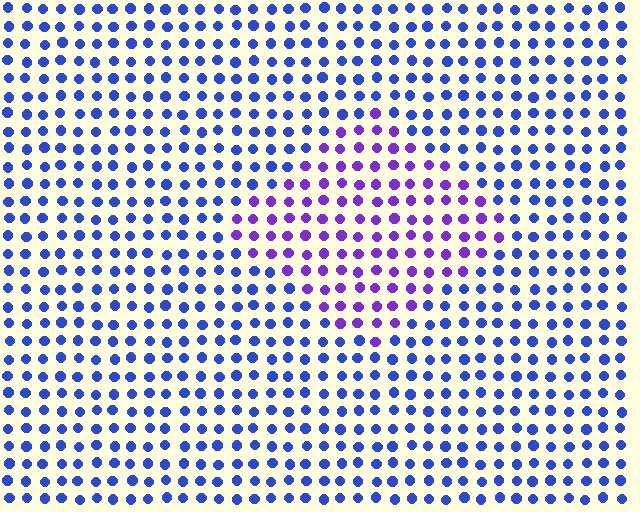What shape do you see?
I see a diamond.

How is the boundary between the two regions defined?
The boundary is defined purely by a slight shift in hue (about 42 degrees). Spacing, size, and orientation are identical on both sides.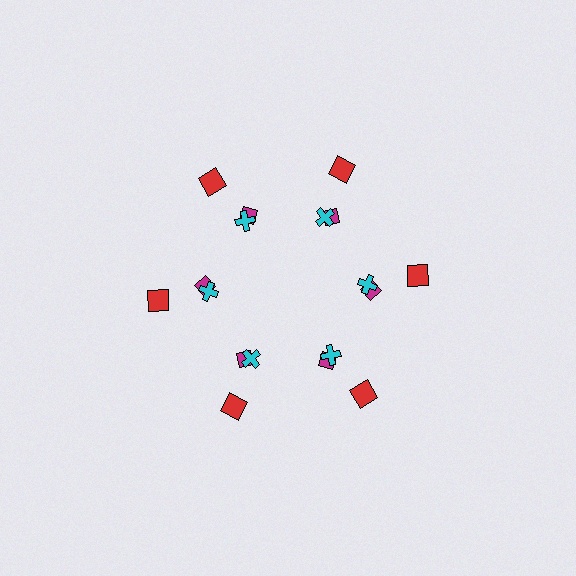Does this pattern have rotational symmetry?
Yes, this pattern has 6-fold rotational symmetry. It looks the same after rotating 60 degrees around the center.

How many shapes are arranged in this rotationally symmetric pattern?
There are 18 shapes, arranged in 6 groups of 3.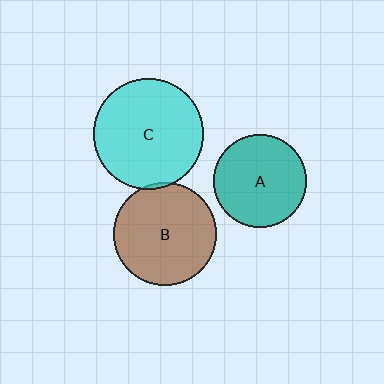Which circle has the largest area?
Circle C (cyan).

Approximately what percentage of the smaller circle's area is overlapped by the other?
Approximately 5%.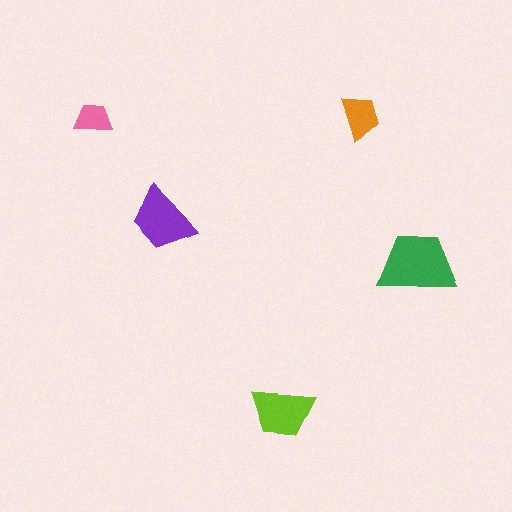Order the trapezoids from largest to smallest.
the green one, the purple one, the lime one, the orange one, the pink one.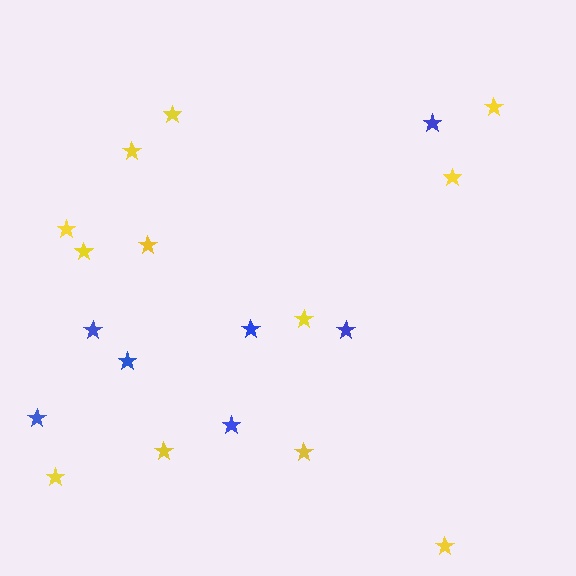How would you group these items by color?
There are 2 groups: one group of yellow stars (12) and one group of blue stars (7).